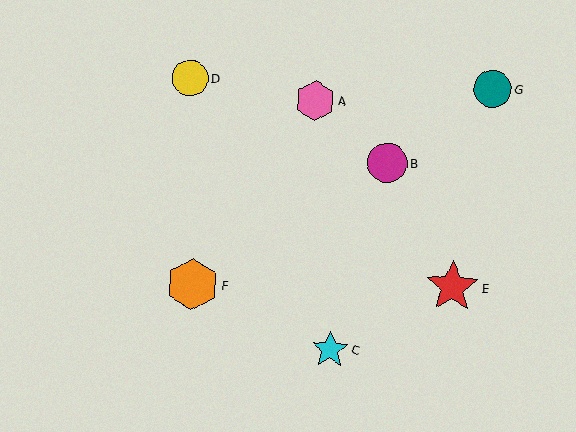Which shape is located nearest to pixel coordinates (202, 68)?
The yellow circle (labeled D) at (190, 78) is nearest to that location.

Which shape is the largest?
The red star (labeled E) is the largest.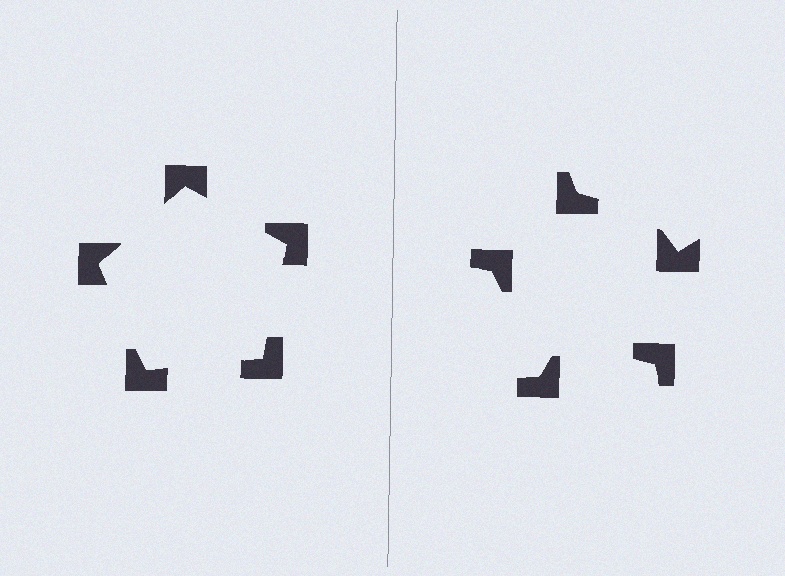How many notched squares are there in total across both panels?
10 — 5 on each side.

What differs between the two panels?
The notched squares are positioned identically on both sides; only the wedge orientations differ. On the left they align to a pentagon; on the right they are misaligned.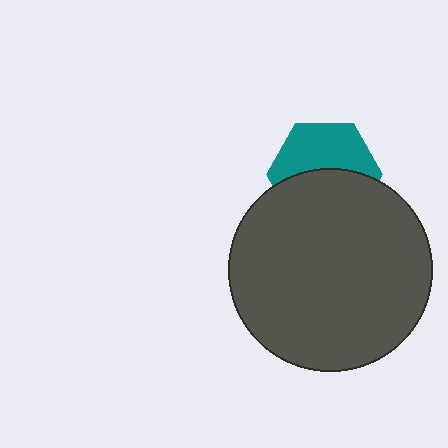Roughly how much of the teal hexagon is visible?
About half of it is visible (roughly 49%).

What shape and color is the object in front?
The object in front is a dark gray circle.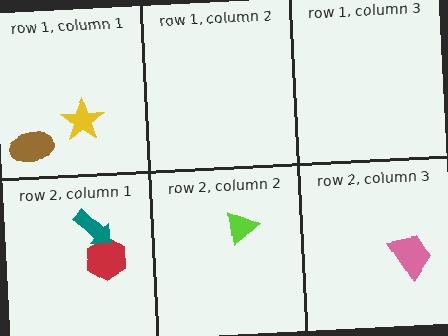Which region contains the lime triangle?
The row 2, column 2 region.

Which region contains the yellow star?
The row 1, column 1 region.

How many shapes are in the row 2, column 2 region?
1.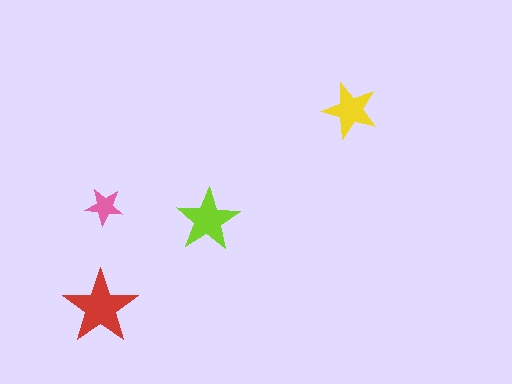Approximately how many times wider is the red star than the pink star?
About 2 times wider.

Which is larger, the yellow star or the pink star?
The yellow one.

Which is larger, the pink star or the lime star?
The lime one.